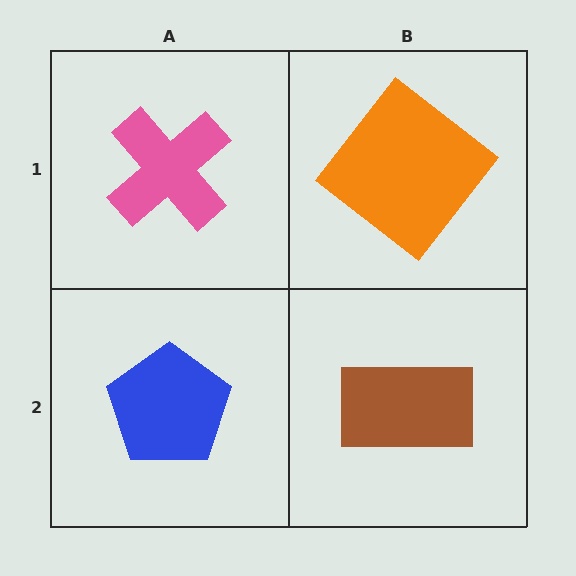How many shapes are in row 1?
2 shapes.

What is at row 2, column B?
A brown rectangle.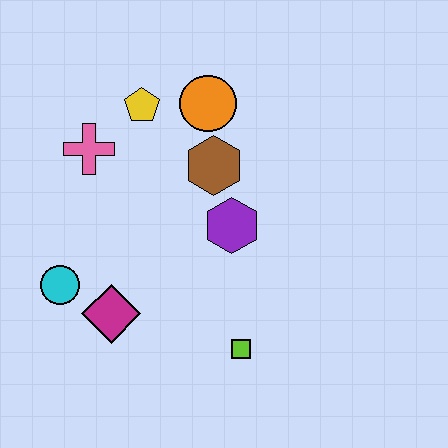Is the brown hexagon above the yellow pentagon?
No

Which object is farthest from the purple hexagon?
The cyan circle is farthest from the purple hexagon.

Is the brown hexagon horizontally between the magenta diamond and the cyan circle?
No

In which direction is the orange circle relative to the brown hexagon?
The orange circle is above the brown hexagon.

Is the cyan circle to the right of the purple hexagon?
No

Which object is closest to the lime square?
The purple hexagon is closest to the lime square.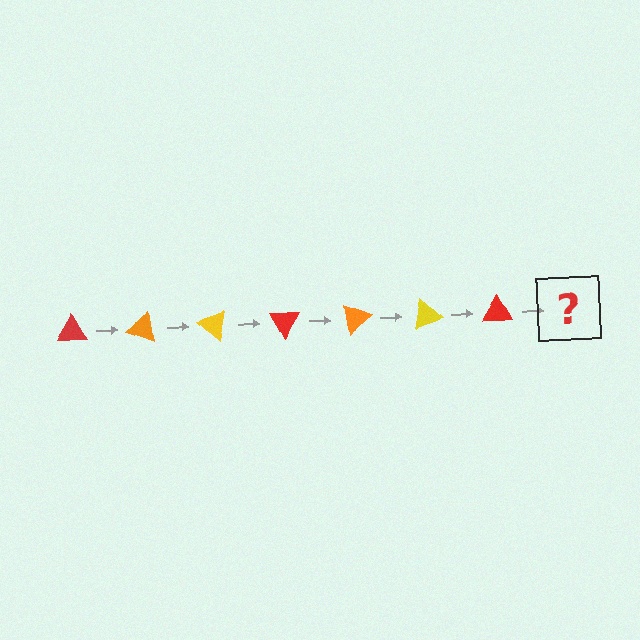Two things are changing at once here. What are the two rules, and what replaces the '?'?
The two rules are that it rotates 20 degrees each step and the color cycles through red, orange, and yellow. The '?' should be an orange triangle, rotated 140 degrees from the start.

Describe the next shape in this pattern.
It should be an orange triangle, rotated 140 degrees from the start.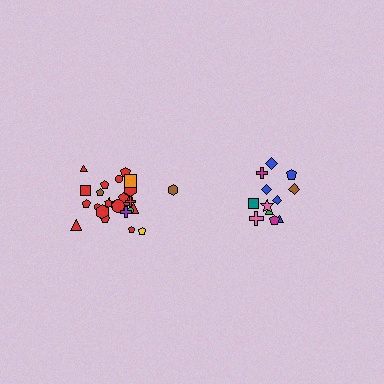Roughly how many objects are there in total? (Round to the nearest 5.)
Roughly 35 objects in total.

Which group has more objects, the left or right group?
The left group.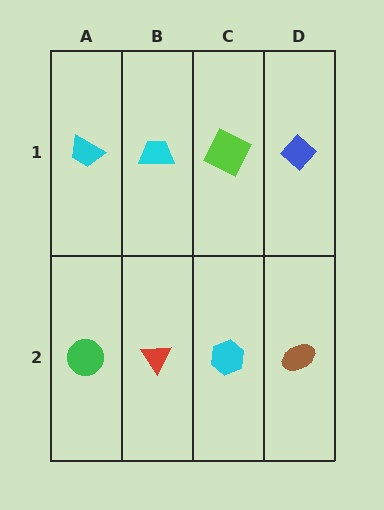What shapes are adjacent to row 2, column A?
A cyan trapezoid (row 1, column A), a red triangle (row 2, column B).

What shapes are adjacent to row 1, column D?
A brown ellipse (row 2, column D), a lime square (row 1, column C).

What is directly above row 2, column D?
A blue diamond.